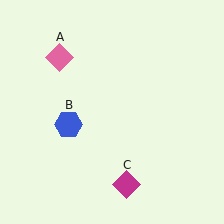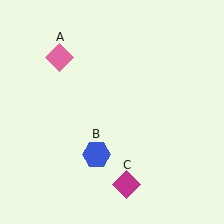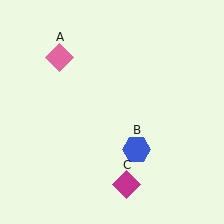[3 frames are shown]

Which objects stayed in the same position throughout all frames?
Pink diamond (object A) and magenta diamond (object C) remained stationary.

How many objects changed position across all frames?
1 object changed position: blue hexagon (object B).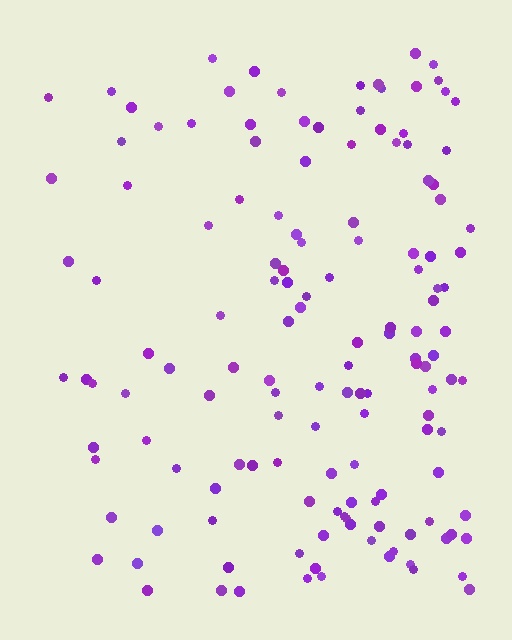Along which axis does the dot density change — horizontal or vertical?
Horizontal.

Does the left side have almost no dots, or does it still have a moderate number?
Still a moderate number, just noticeably fewer than the right.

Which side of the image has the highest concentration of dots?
The right.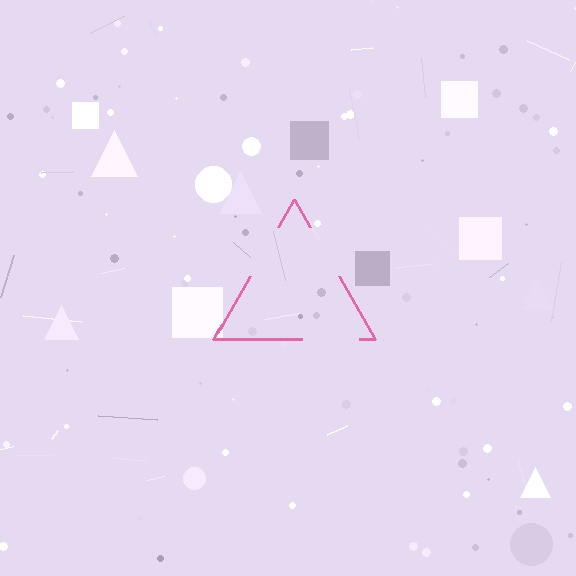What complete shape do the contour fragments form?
The contour fragments form a triangle.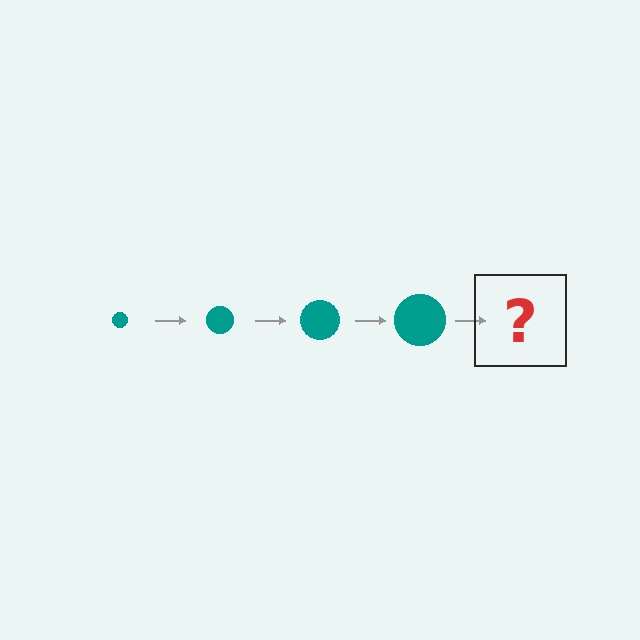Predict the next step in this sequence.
The next step is a teal circle, larger than the previous one.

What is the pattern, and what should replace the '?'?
The pattern is that the circle gets progressively larger each step. The '?' should be a teal circle, larger than the previous one.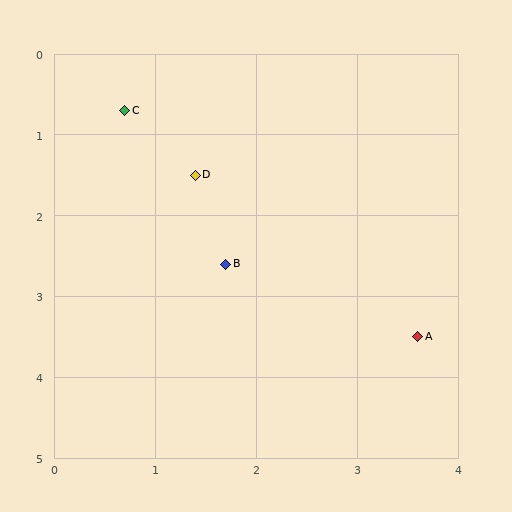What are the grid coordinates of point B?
Point B is at approximately (1.7, 2.6).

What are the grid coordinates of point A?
Point A is at approximately (3.6, 3.5).